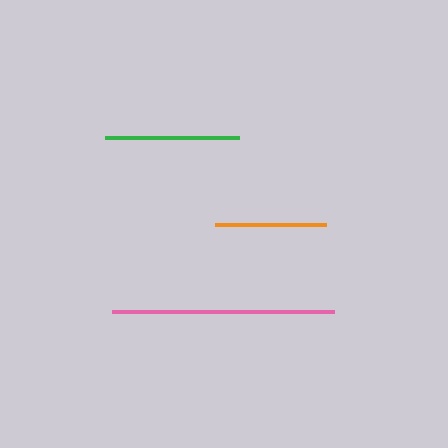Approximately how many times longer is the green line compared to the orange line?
The green line is approximately 1.2 times the length of the orange line.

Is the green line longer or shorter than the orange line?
The green line is longer than the orange line.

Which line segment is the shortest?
The orange line is the shortest at approximately 111 pixels.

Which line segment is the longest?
The pink line is the longest at approximately 222 pixels.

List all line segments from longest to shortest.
From longest to shortest: pink, green, orange.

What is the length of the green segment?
The green segment is approximately 135 pixels long.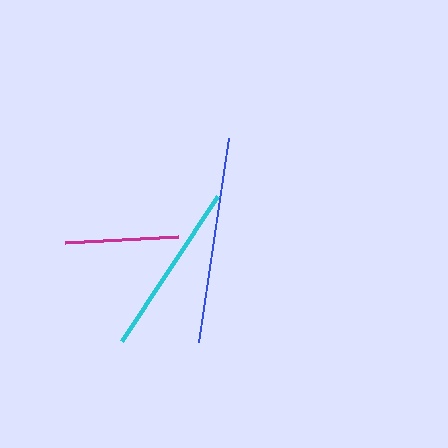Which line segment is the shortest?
The magenta line is the shortest at approximately 113 pixels.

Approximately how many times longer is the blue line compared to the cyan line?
The blue line is approximately 1.2 times the length of the cyan line.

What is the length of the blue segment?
The blue segment is approximately 206 pixels long.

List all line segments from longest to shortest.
From longest to shortest: blue, cyan, magenta.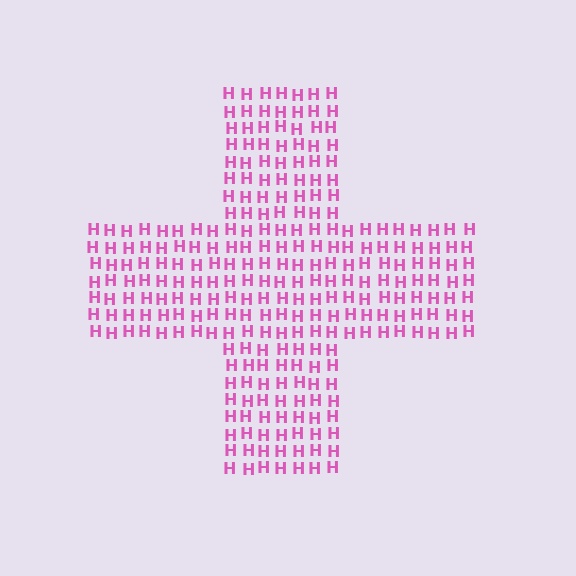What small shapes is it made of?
It is made of small letter H's.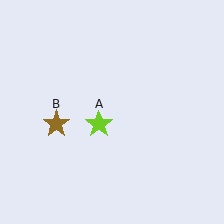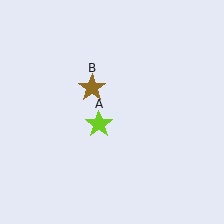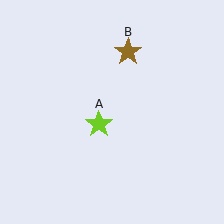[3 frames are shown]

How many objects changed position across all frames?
1 object changed position: brown star (object B).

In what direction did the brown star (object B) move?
The brown star (object B) moved up and to the right.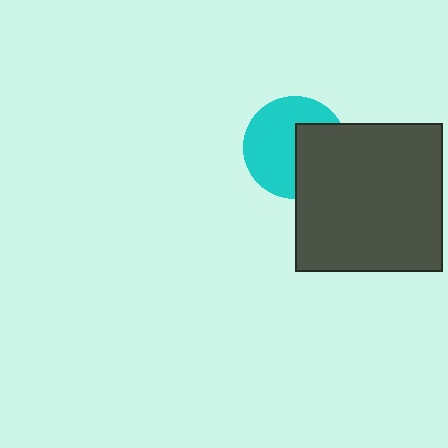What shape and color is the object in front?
The object in front is a dark gray rectangle.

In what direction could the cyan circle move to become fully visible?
The cyan circle could move left. That would shift it out from behind the dark gray rectangle entirely.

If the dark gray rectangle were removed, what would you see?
You would see the complete cyan circle.